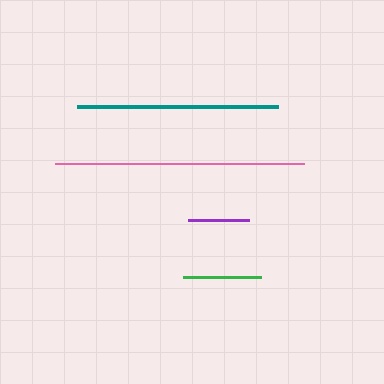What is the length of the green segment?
The green segment is approximately 78 pixels long.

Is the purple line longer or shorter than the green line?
The green line is longer than the purple line.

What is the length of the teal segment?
The teal segment is approximately 201 pixels long.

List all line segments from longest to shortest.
From longest to shortest: pink, teal, green, purple.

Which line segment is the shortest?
The purple line is the shortest at approximately 61 pixels.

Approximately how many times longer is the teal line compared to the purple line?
The teal line is approximately 3.3 times the length of the purple line.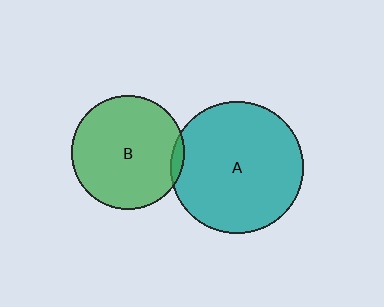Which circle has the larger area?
Circle A (teal).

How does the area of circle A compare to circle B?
Approximately 1.4 times.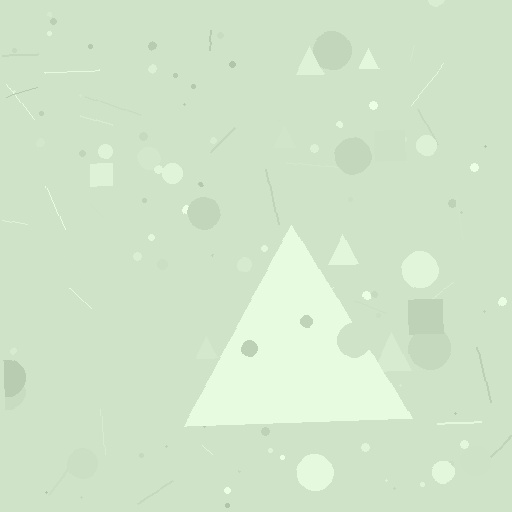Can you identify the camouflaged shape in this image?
The camouflaged shape is a triangle.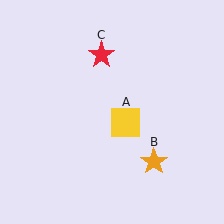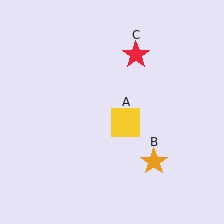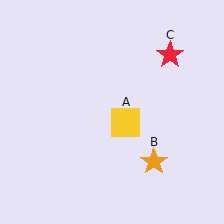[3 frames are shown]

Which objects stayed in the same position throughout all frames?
Yellow square (object A) and orange star (object B) remained stationary.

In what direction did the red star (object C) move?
The red star (object C) moved right.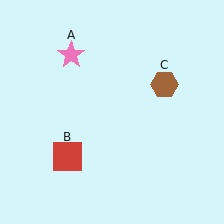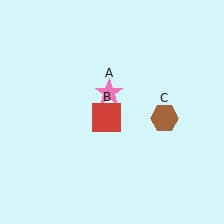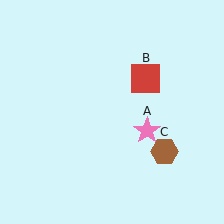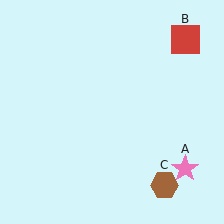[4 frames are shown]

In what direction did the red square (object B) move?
The red square (object B) moved up and to the right.